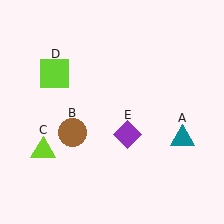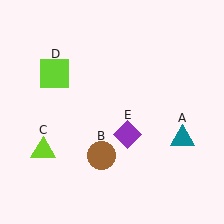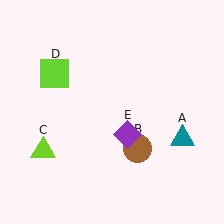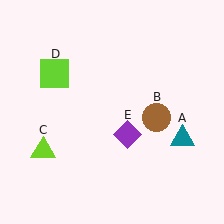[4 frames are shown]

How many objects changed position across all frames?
1 object changed position: brown circle (object B).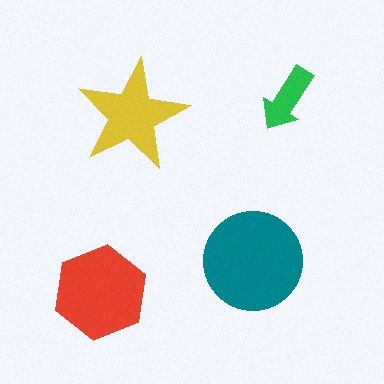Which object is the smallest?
The green arrow.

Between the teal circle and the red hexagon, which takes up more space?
The teal circle.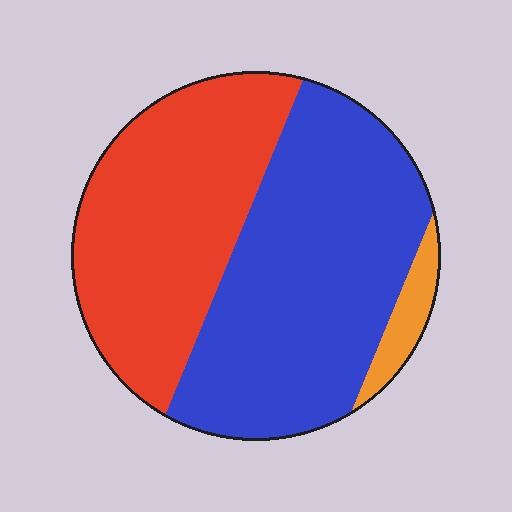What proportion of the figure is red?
Red takes up about two fifths (2/5) of the figure.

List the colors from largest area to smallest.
From largest to smallest: blue, red, orange.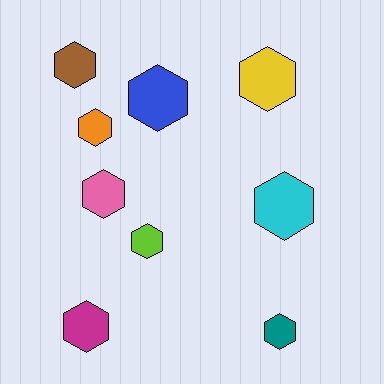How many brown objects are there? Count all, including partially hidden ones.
There is 1 brown object.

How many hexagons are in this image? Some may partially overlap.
There are 9 hexagons.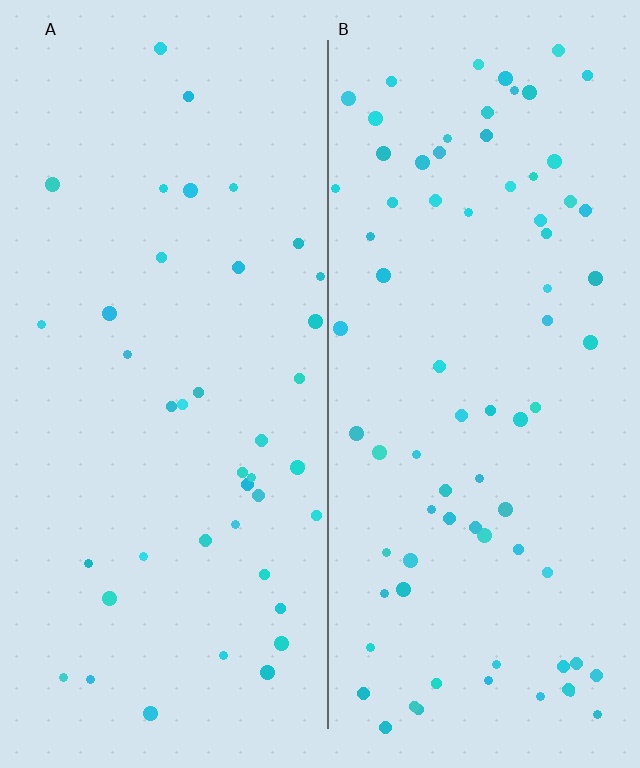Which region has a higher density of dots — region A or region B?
B (the right).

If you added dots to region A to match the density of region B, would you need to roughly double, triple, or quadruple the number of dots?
Approximately double.